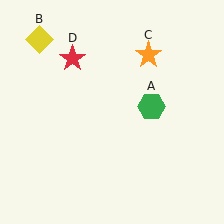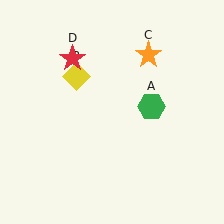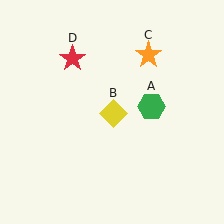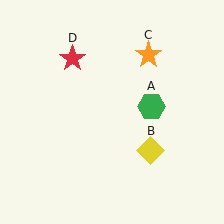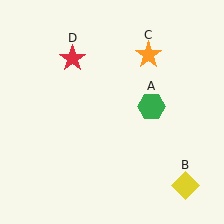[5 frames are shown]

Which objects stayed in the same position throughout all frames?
Green hexagon (object A) and orange star (object C) and red star (object D) remained stationary.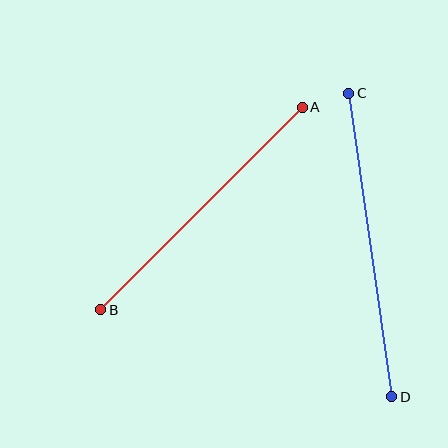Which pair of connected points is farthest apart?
Points C and D are farthest apart.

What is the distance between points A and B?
The distance is approximately 285 pixels.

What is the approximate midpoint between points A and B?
The midpoint is at approximately (202, 209) pixels.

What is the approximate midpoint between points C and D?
The midpoint is at approximately (370, 245) pixels.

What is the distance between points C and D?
The distance is approximately 306 pixels.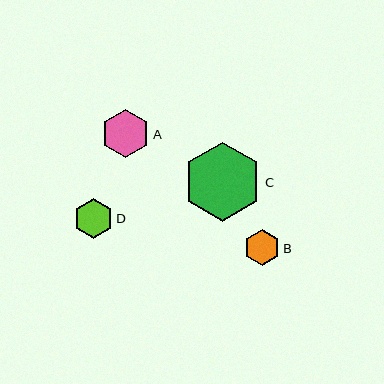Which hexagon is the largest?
Hexagon C is the largest with a size of approximately 79 pixels.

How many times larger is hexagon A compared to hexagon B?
Hexagon A is approximately 1.3 times the size of hexagon B.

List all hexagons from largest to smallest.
From largest to smallest: C, A, D, B.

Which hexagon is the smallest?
Hexagon B is the smallest with a size of approximately 36 pixels.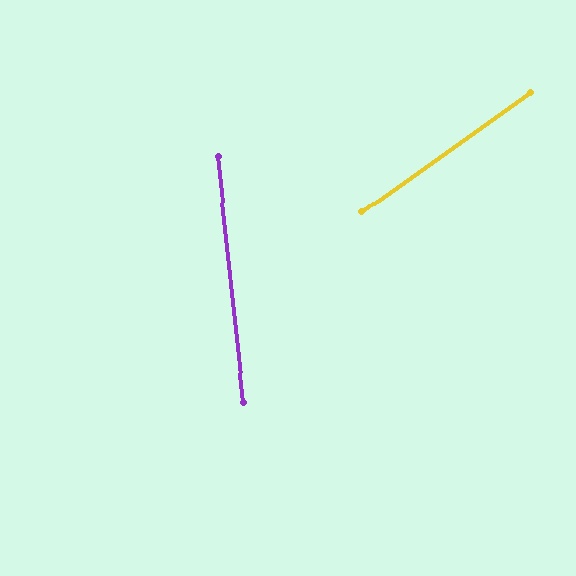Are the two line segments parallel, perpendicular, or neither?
Neither parallel nor perpendicular — they differ by about 61°.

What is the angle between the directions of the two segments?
Approximately 61 degrees.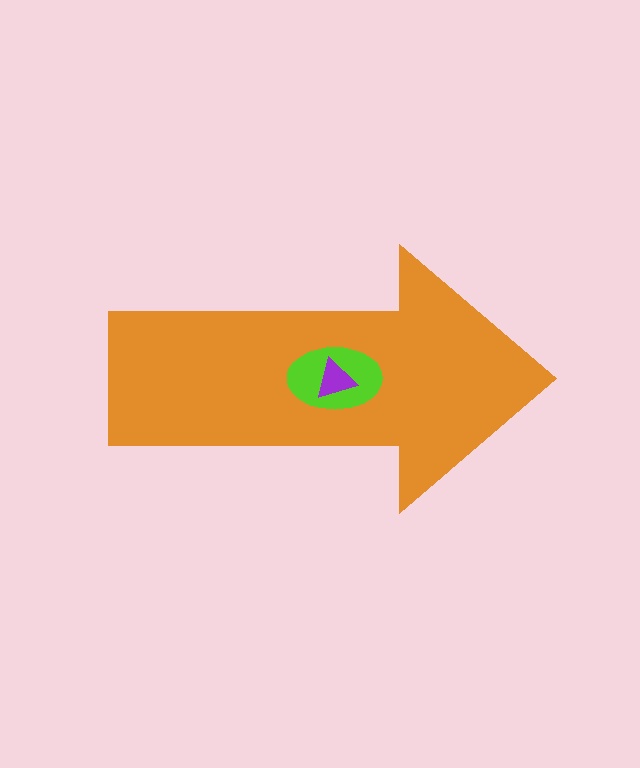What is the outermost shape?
The orange arrow.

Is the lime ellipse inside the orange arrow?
Yes.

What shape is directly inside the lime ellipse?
The purple triangle.